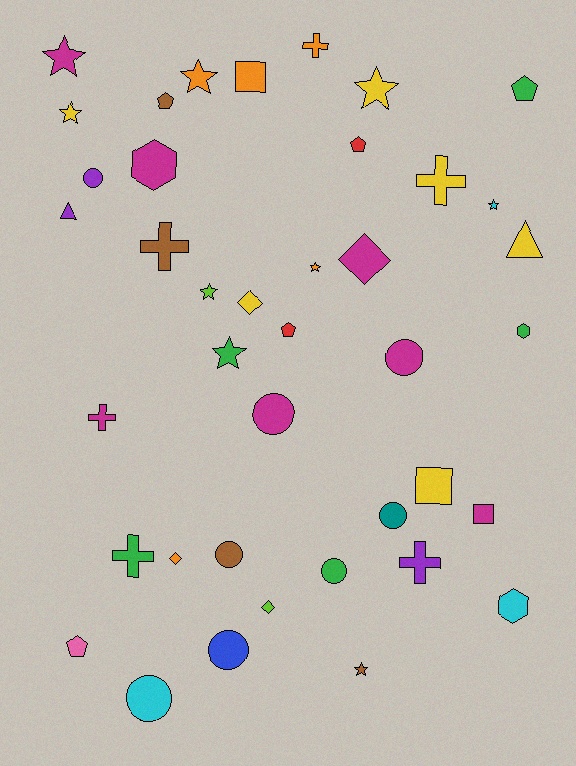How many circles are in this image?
There are 8 circles.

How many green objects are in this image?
There are 5 green objects.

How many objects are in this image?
There are 40 objects.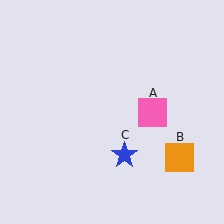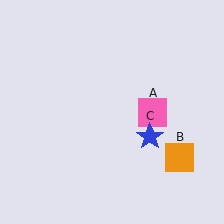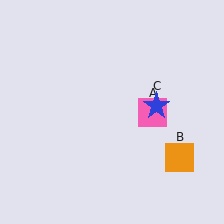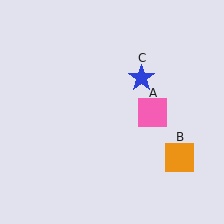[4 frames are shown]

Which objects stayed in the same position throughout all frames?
Pink square (object A) and orange square (object B) remained stationary.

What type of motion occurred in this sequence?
The blue star (object C) rotated counterclockwise around the center of the scene.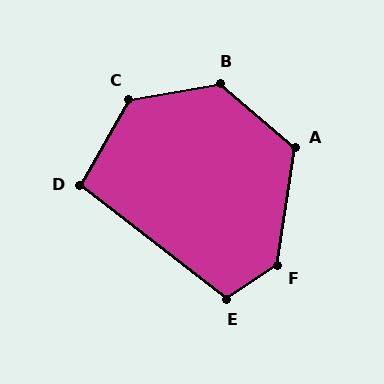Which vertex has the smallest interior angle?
D, at approximately 98 degrees.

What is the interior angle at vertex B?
Approximately 129 degrees (obtuse).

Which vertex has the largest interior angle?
F, at approximately 132 degrees.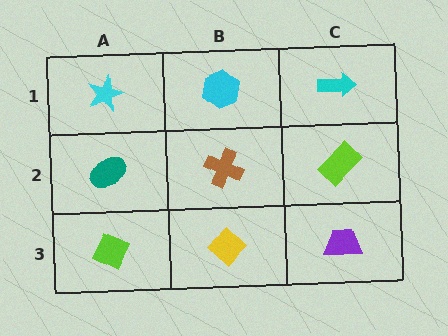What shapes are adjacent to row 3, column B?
A brown cross (row 2, column B), a lime diamond (row 3, column A), a purple trapezoid (row 3, column C).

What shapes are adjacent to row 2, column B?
A cyan hexagon (row 1, column B), a yellow diamond (row 3, column B), a teal ellipse (row 2, column A), a lime rectangle (row 2, column C).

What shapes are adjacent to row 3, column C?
A lime rectangle (row 2, column C), a yellow diamond (row 3, column B).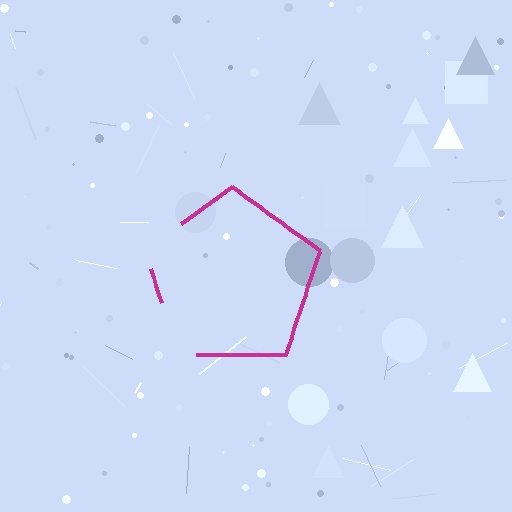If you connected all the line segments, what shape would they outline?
They would outline a pentagon.